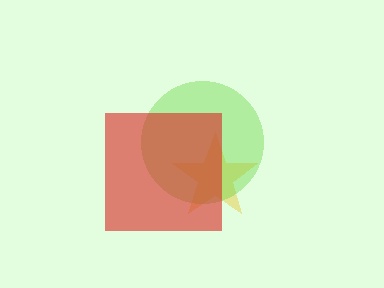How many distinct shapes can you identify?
There are 3 distinct shapes: a yellow star, a lime circle, a red square.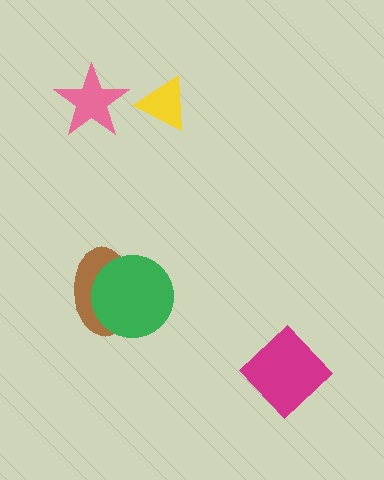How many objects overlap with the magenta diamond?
0 objects overlap with the magenta diamond.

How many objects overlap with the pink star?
0 objects overlap with the pink star.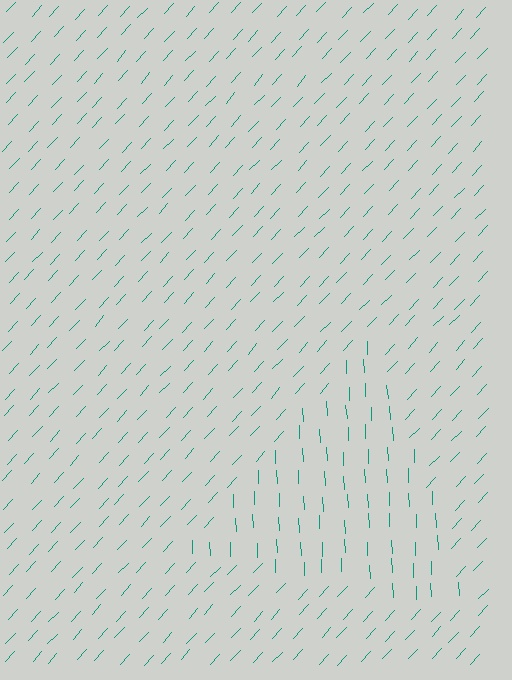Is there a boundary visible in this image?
Yes, there is a texture boundary formed by a change in line orientation.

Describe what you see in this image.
The image is filled with small teal line segments. A triangle region in the image has lines oriented differently from the surrounding lines, creating a visible texture boundary.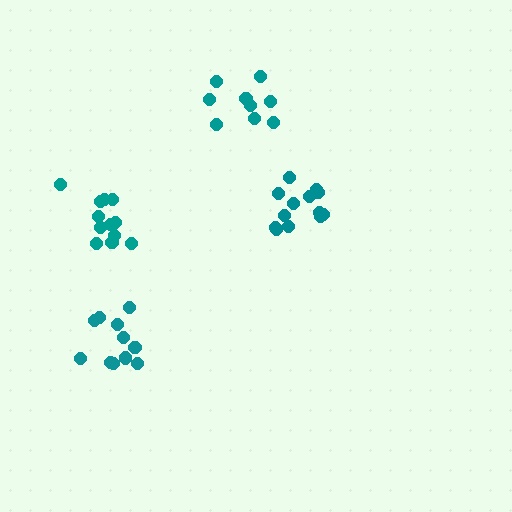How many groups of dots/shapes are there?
There are 4 groups.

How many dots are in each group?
Group 1: 12 dots, Group 2: 13 dots, Group 3: 9 dots, Group 4: 11 dots (45 total).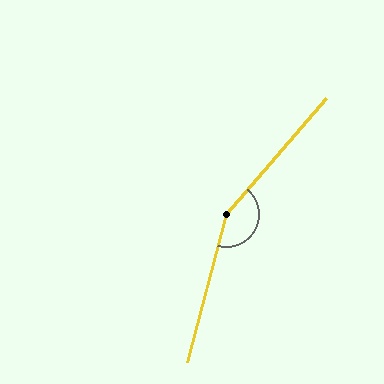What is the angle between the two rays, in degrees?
Approximately 154 degrees.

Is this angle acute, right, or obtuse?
It is obtuse.